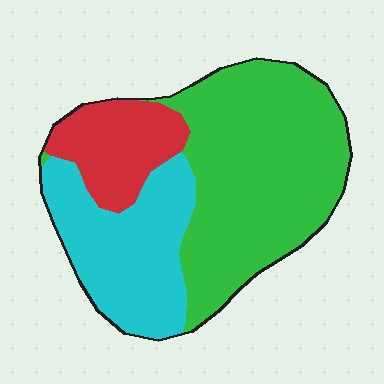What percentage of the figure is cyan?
Cyan takes up about one third (1/3) of the figure.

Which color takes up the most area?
Green, at roughly 55%.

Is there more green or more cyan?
Green.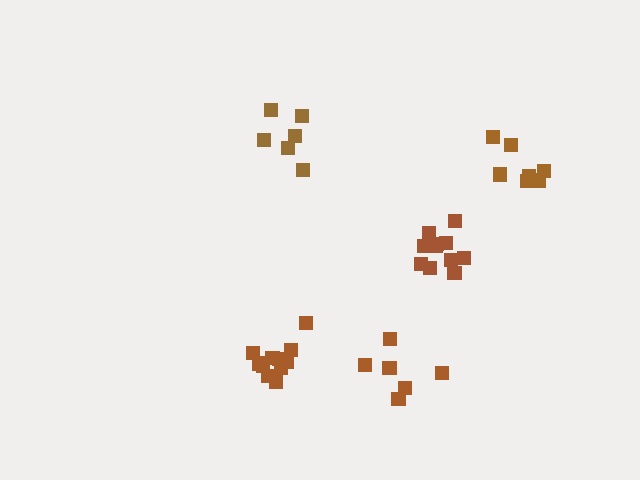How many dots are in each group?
Group 1: 7 dots, Group 2: 6 dots, Group 3: 6 dots, Group 4: 11 dots, Group 5: 11 dots (41 total).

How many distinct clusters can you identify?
There are 5 distinct clusters.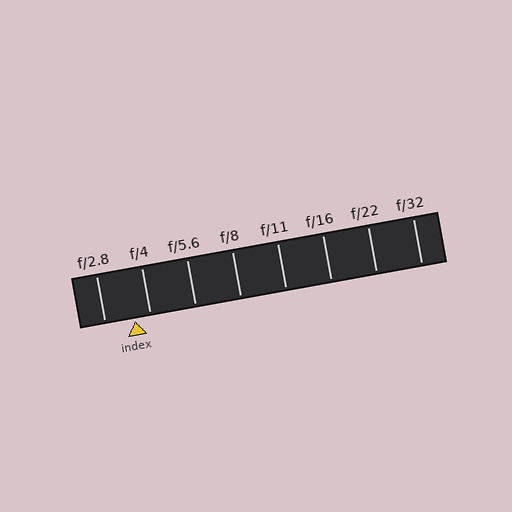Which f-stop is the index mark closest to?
The index mark is closest to f/4.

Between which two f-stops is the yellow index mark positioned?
The index mark is between f/2.8 and f/4.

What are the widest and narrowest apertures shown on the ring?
The widest aperture shown is f/2.8 and the narrowest is f/32.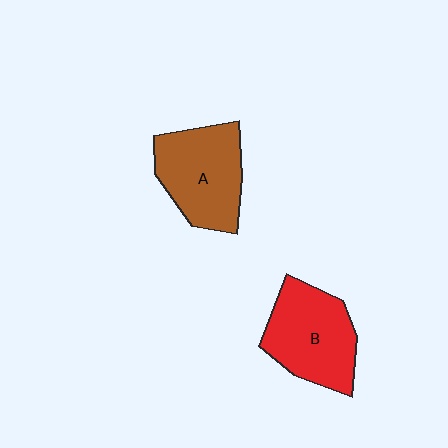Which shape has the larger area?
Shape B (red).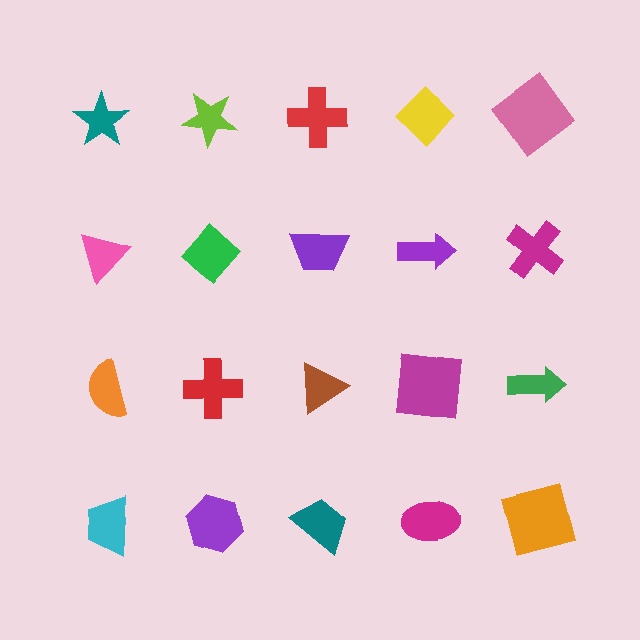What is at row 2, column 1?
A pink triangle.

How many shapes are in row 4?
5 shapes.